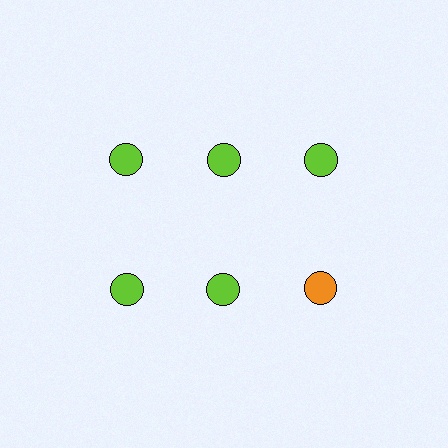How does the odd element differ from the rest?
It has a different color: orange instead of lime.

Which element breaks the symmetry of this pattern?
The orange circle in the second row, center column breaks the symmetry. All other shapes are lime circles.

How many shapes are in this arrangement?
There are 6 shapes arranged in a grid pattern.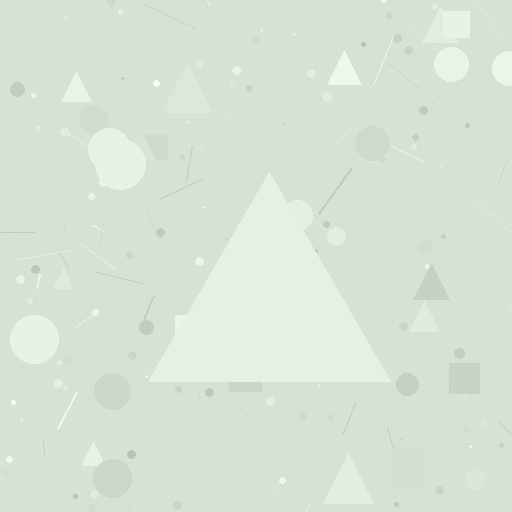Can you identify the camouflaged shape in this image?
The camouflaged shape is a triangle.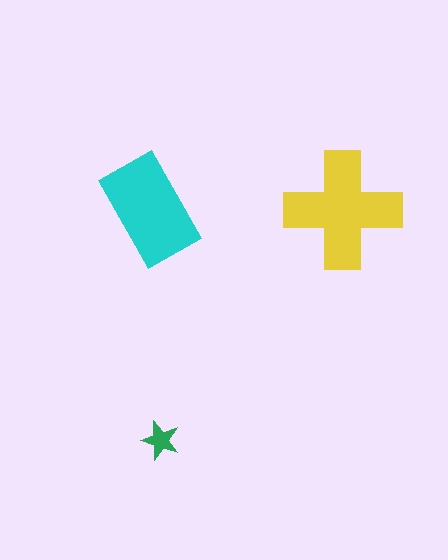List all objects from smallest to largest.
The green star, the cyan rectangle, the yellow cross.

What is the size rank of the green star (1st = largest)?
3rd.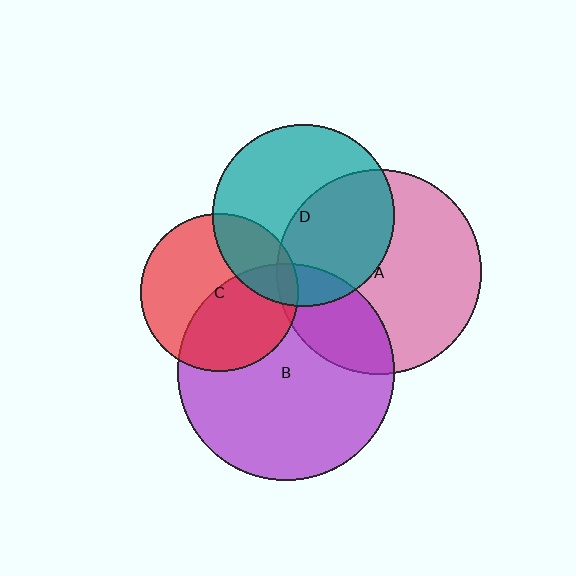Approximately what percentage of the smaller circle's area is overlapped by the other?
Approximately 5%.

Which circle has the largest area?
Circle B (purple).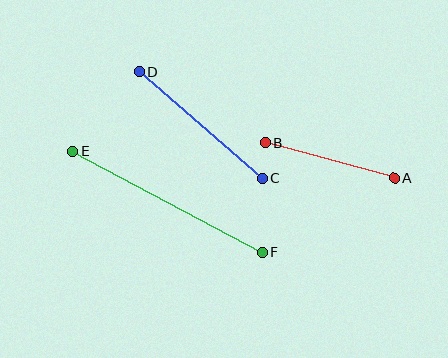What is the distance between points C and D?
The distance is approximately 163 pixels.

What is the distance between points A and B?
The distance is approximately 134 pixels.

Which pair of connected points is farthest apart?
Points E and F are farthest apart.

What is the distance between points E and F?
The distance is approximately 215 pixels.